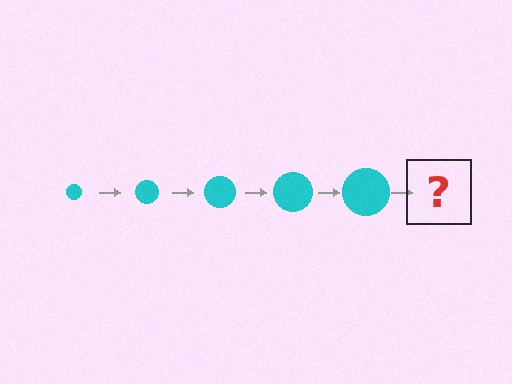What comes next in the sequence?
The next element should be a cyan circle, larger than the previous one.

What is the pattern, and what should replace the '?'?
The pattern is that the circle gets progressively larger each step. The '?' should be a cyan circle, larger than the previous one.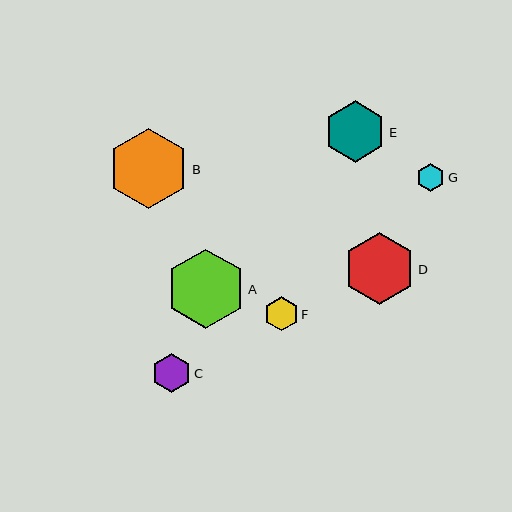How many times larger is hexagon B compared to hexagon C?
Hexagon B is approximately 2.1 times the size of hexagon C.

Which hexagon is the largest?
Hexagon B is the largest with a size of approximately 80 pixels.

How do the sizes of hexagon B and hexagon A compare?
Hexagon B and hexagon A are approximately the same size.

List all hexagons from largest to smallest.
From largest to smallest: B, A, D, E, C, F, G.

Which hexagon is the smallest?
Hexagon G is the smallest with a size of approximately 28 pixels.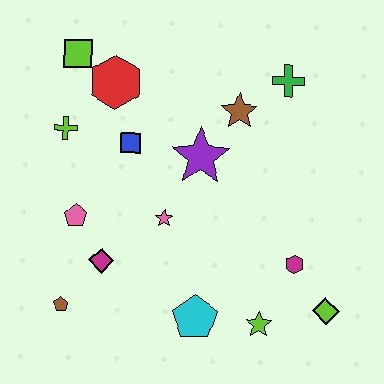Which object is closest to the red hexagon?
The lime square is closest to the red hexagon.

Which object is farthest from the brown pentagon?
The green cross is farthest from the brown pentagon.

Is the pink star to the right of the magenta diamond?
Yes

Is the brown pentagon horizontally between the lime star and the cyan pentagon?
No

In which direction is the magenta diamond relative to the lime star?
The magenta diamond is to the left of the lime star.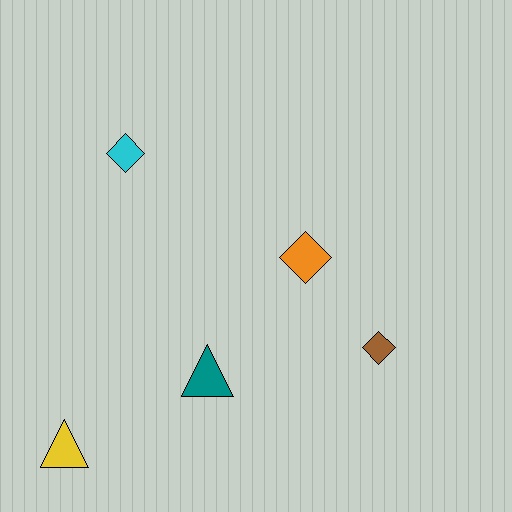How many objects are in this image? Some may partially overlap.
There are 5 objects.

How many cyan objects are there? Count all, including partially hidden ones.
There is 1 cyan object.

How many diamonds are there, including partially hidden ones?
There are 3 diamonds.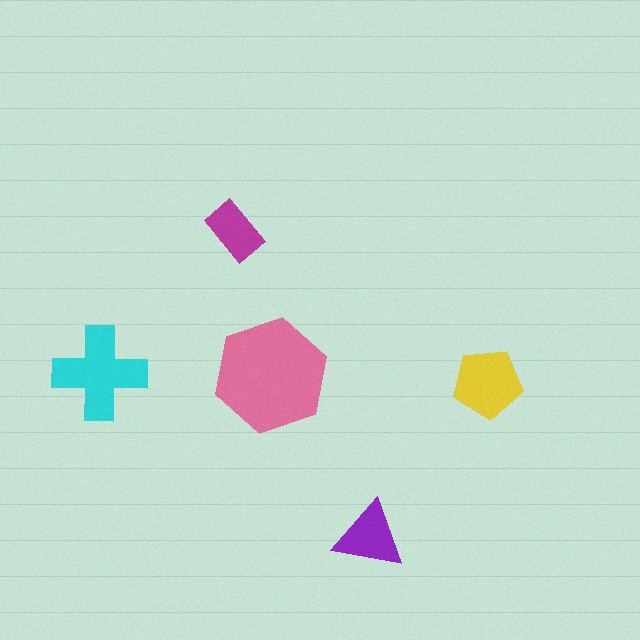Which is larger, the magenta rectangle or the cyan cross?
The cyan cross.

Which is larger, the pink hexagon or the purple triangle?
The pink hexagon.